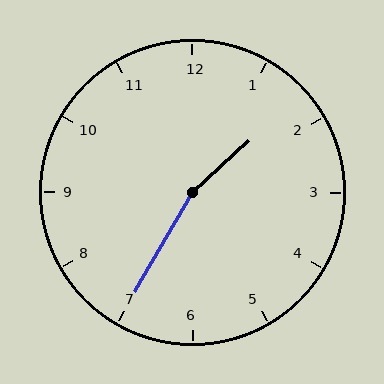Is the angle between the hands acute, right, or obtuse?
It is obtuse.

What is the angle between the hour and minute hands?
Approximately 162 degrees.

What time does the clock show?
1:35.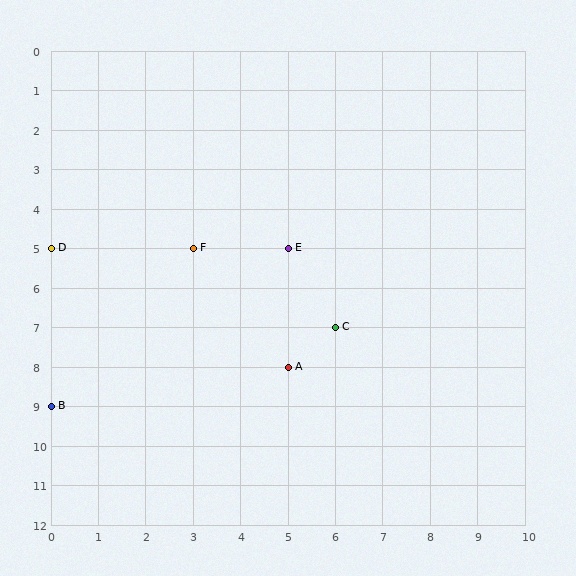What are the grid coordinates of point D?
Point D is at grid coordinates (0, 5).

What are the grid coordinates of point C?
Point C is at grid coordinates (6, 7).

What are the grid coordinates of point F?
Point F is at grid coordinates (3, 5).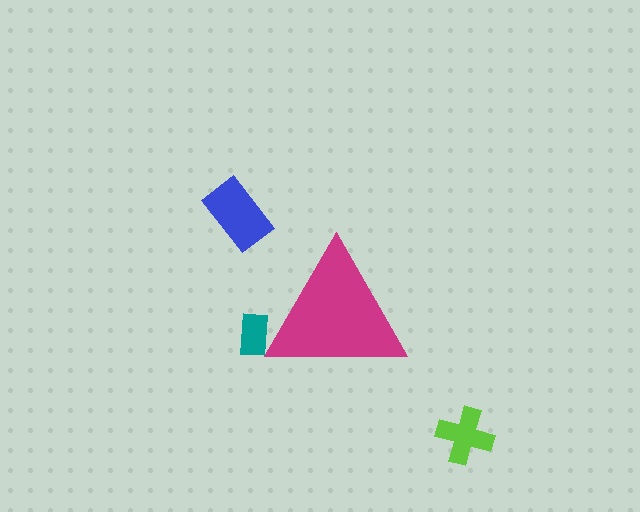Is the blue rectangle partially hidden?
No, the blue rectangle is fully visible.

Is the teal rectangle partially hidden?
Yes, the teal rectangle is partially hidden behind the magenta triangle.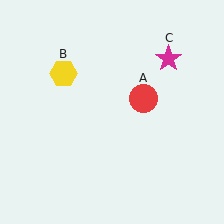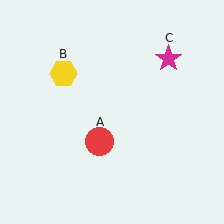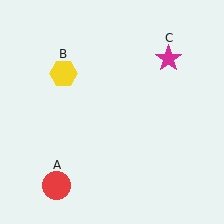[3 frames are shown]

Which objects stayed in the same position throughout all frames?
Yellow hexagon (object B) and magenta star (object C) remained stationary.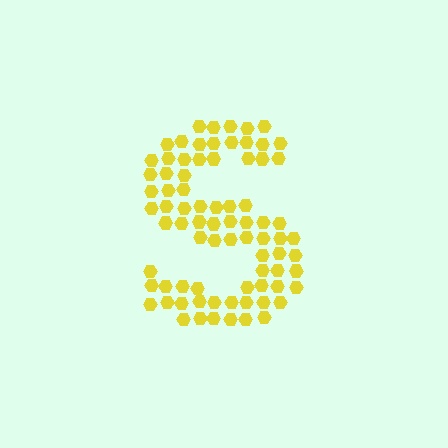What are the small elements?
The small elements are hexagons.